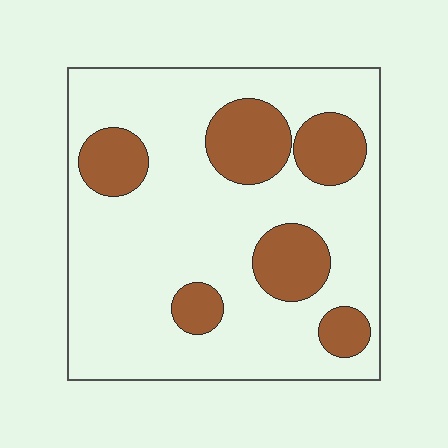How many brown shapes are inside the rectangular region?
6.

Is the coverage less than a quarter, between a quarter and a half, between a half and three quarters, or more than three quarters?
Less than a quarter.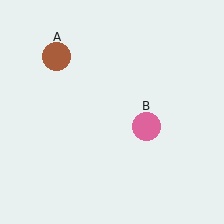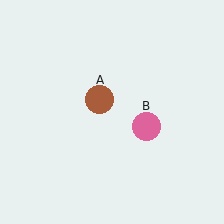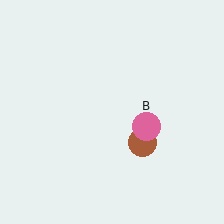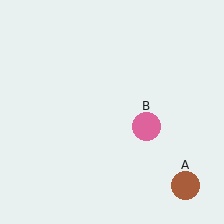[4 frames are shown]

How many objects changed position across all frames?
1 object changed position: brown circle (object A).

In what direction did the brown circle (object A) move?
The brown circle (object A) moved down and to the right.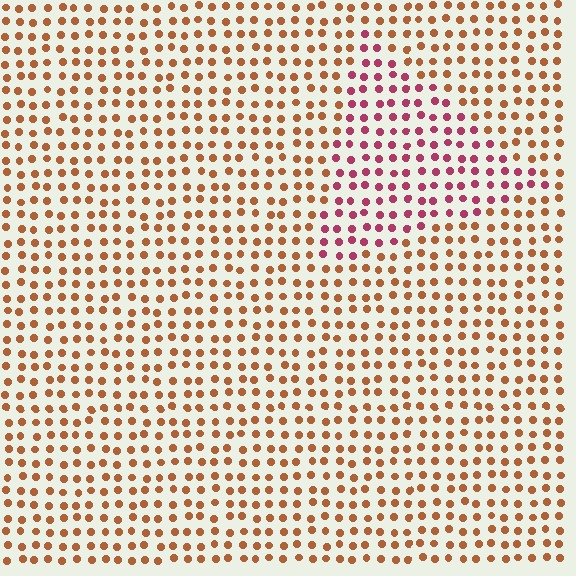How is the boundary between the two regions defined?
The boundary is defined purely by a slight shift in hue (about 44 degrees). Spacing, size, and orientation are identical on both sides.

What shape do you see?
I see a triangle.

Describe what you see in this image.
The image is filled with small brown elements in a uniform arrangement. A triangle-shaped region is visible where the elements are tinted to a slightly different hue, forming a subtle color boundary.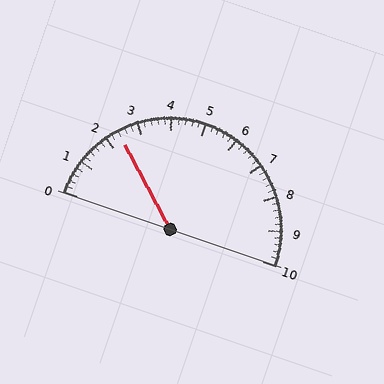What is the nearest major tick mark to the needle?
The nearest major tick mark is 2.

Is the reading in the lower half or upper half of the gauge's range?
The reading is in the lower half of the range (0 to 10).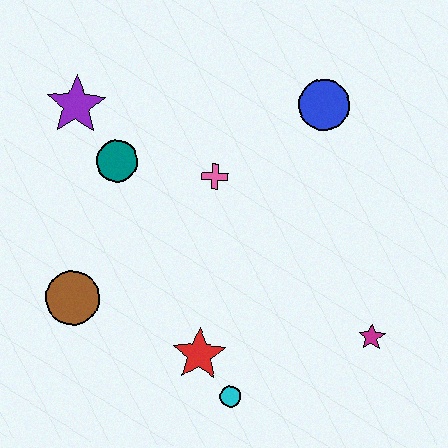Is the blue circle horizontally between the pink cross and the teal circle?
No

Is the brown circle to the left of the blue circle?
Yes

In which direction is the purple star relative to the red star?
The purple star is above the red star.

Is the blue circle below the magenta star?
No